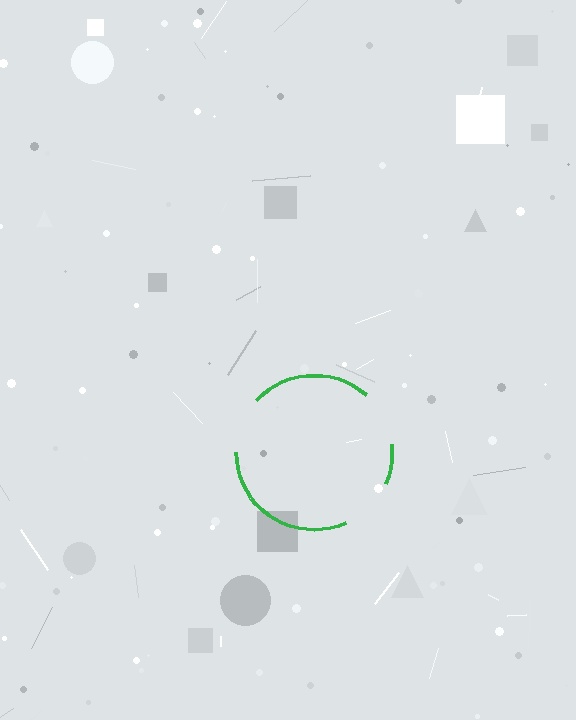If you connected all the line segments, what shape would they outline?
They would outline a circle.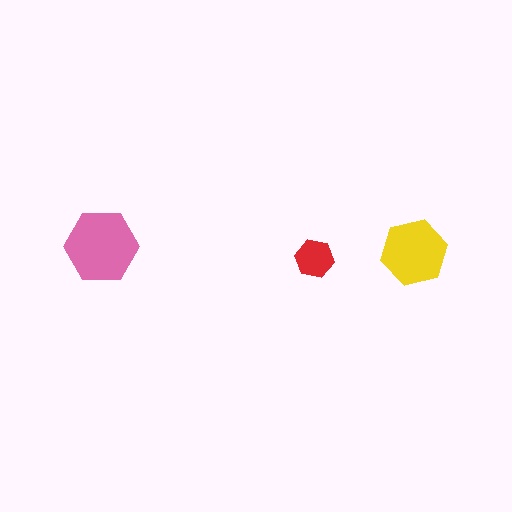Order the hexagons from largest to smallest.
the pink one, the yellow one, the red one.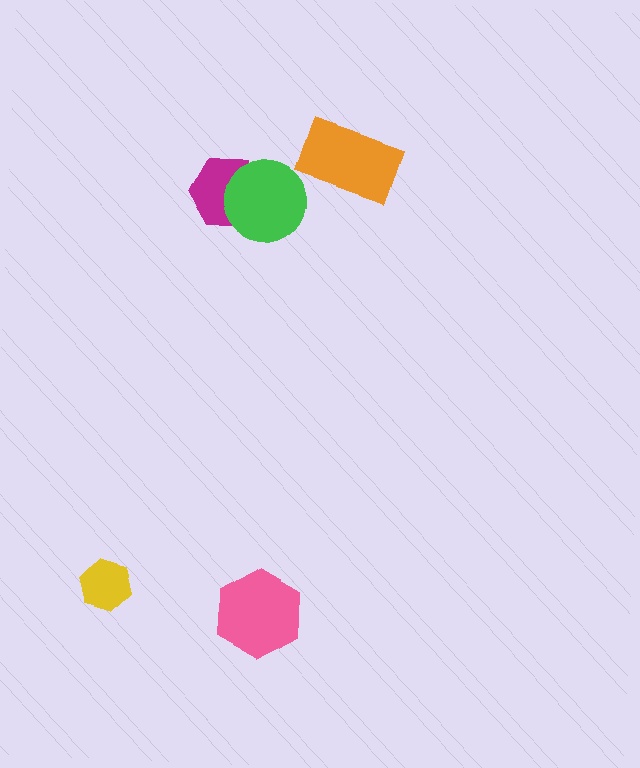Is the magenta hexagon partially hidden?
Yes, it is partially covered by another shape.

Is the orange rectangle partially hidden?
No, no other shape covers it.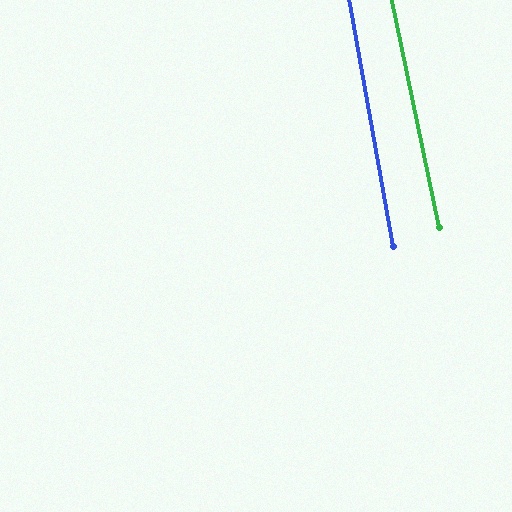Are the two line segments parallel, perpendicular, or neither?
Parallel — their directions differ by only 1.6°.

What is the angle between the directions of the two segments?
Approximately 2 degrees.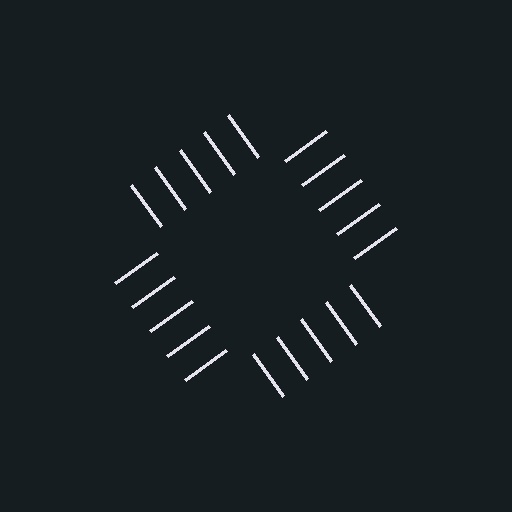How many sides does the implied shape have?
4 sides — the line-ends trace a square.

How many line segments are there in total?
20 — 5 along each of the 4 edges.